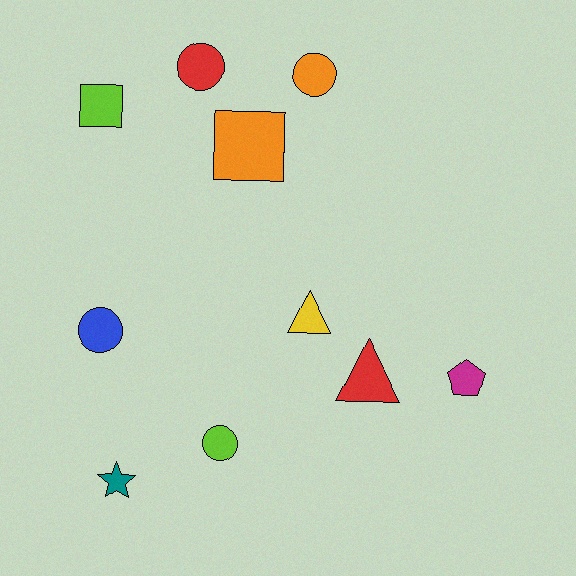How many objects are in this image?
There are 10 objects.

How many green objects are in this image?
There are no green objects.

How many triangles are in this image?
There are 2 triangles.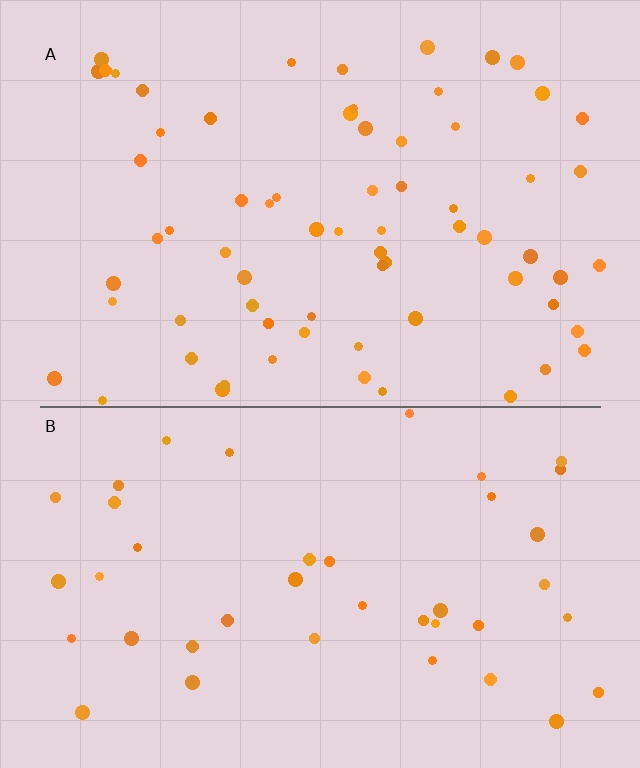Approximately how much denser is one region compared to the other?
Approximately 1.7× — region A over region B.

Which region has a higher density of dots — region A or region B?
A (the top).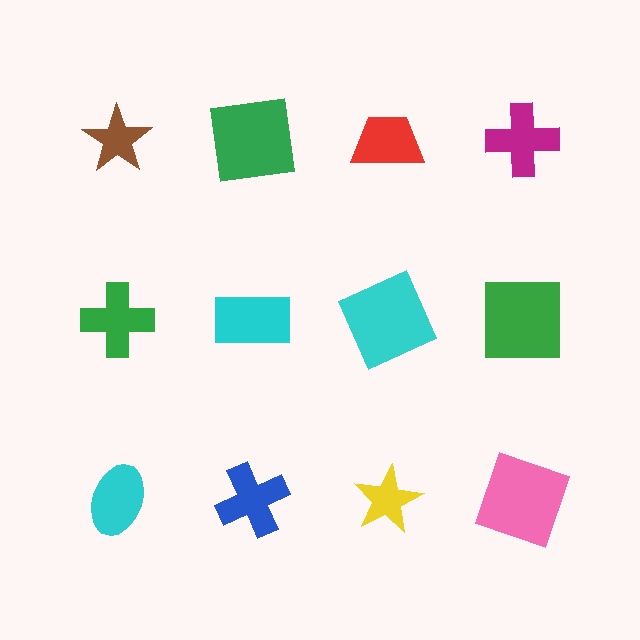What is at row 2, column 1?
A green cross.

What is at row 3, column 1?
A cyan ellipse.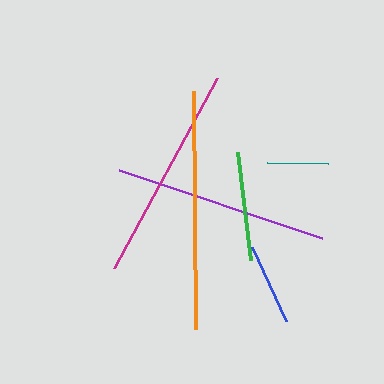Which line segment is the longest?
The orange line is the longest at approximately 238 pixels.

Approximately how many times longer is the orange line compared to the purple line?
The orange line is approximately 1.1 times the length of the purple line.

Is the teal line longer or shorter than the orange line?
The orange line is longer than the teal line.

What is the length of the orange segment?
The orange segment is approximately 238 pixels long.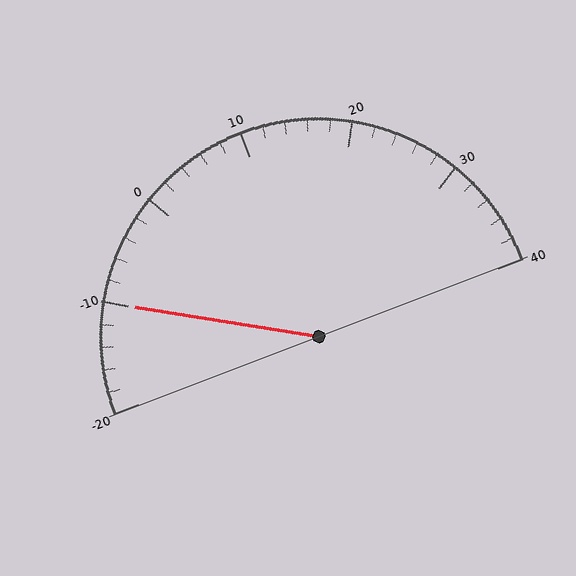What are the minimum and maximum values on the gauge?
The gauge ranges from -20 to 40.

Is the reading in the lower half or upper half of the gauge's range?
The reading is in the lower half of the range (-20 to 40).